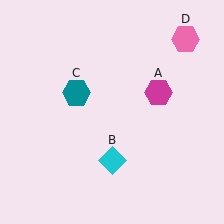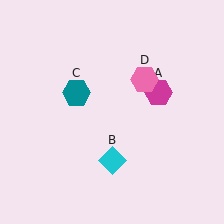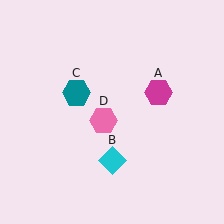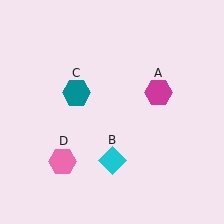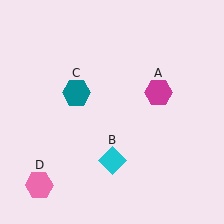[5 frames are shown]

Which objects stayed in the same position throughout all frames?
Magenta hexagon (object A) and cyan diamond (object B) and teal hexagon (object C) remained stationary.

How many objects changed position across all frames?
1 object changed position: pink hexagon (object D).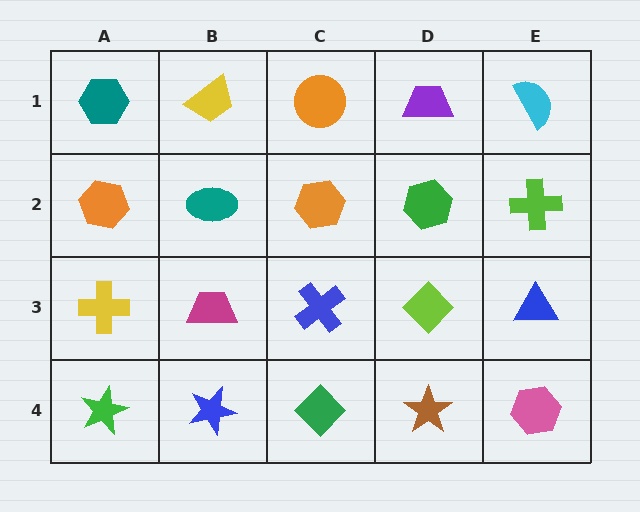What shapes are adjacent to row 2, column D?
A purple trapezoid (row 1, column D), a lime diamond (row 3, column D), an orange hexagon (row 2, column C), a lime cross (row 2, column E).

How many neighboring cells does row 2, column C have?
4.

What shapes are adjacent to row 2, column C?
An orange circle (row 1, column C), a blue cross (row 3, column C), a teal ellipse (row 2, column B), a green hexagon (row 2, column D).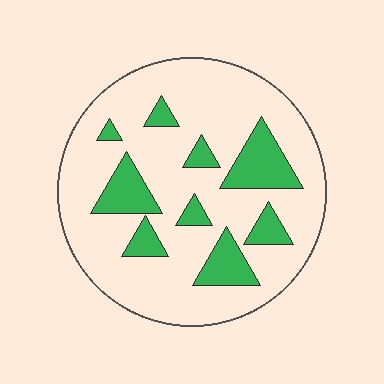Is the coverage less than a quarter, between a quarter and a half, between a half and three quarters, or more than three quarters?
Less than a quarter.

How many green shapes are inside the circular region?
9.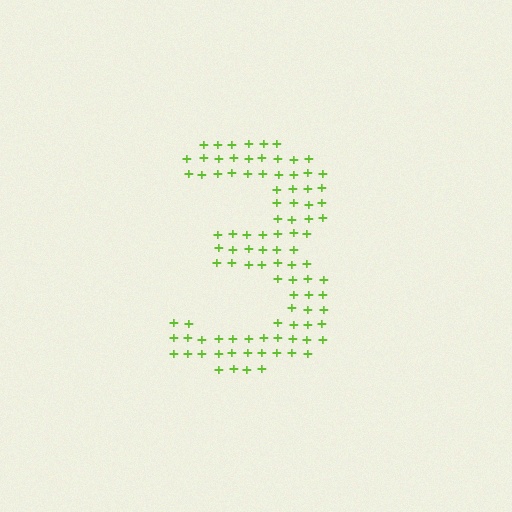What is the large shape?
The large shape is the digit 3.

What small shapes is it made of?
It is made of small plus signs.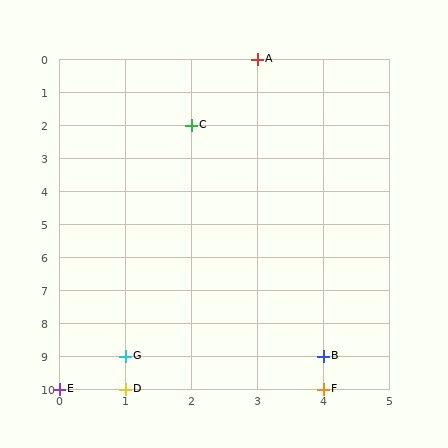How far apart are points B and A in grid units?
Points B and A are 1 column and 9 rows apart (about 9.1 grid units diagonally).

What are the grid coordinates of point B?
Point B is at grid coordinates (4, 9).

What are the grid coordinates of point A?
Point A is at grid coordinates (3, 0).